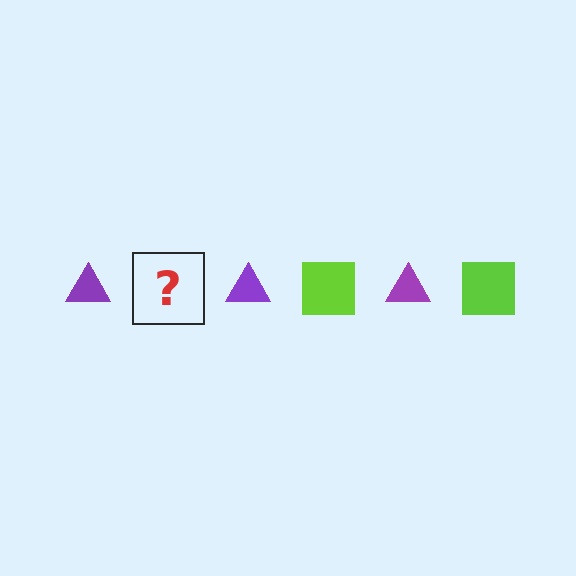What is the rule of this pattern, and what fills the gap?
The rule is that the pattern alternates between purple triangle and lime square. The gap should be filled with a lime square.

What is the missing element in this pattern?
The missing element is a lime square.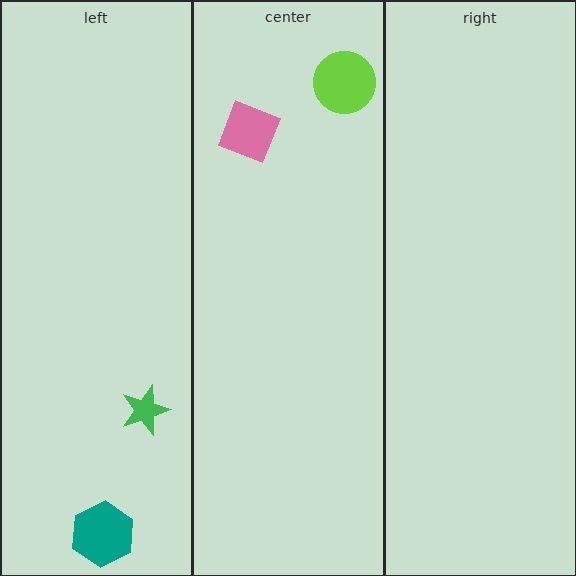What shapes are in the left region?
The green star, the teal hexagon.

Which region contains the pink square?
The center region.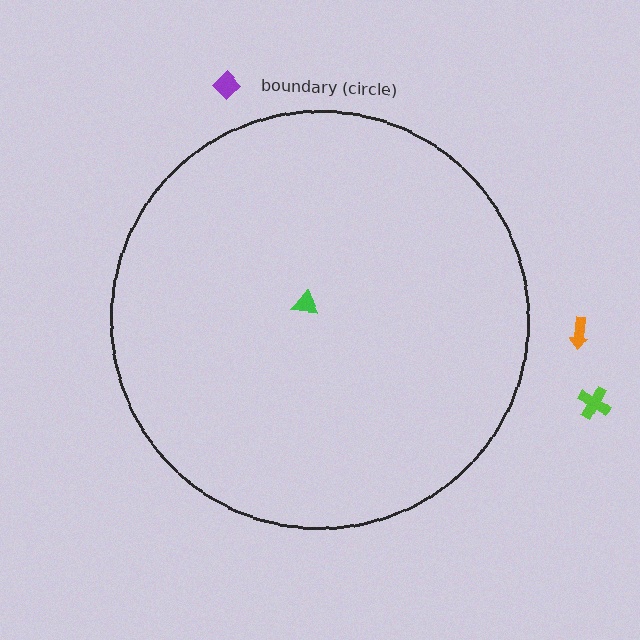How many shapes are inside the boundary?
1 inside, 3 outside.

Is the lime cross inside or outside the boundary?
Outside.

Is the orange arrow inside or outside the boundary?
Outside.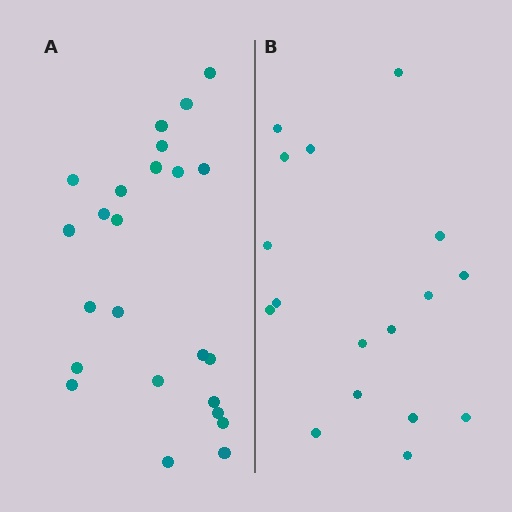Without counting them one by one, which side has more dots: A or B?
Region A (the left region) has more dots.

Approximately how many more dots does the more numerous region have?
Region A has roughly 8 or so more dots than region B.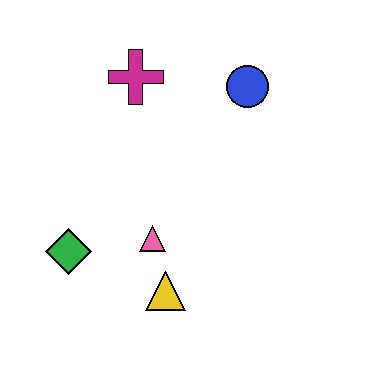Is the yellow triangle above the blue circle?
No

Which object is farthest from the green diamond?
The blue circle is farthest from the green diamond.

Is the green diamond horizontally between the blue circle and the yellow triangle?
No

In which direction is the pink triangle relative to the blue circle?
The pink triangle is below the blue circle.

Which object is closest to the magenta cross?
The blue circle is closest to the magenta cross.